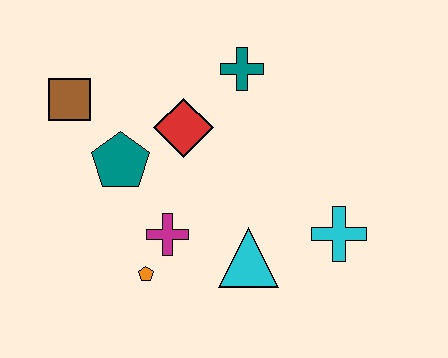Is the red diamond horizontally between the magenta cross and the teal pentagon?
No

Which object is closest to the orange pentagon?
The magenta cross is closest to the orange pentagon.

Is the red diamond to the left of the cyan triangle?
Yes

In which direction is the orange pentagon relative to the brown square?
The orange pentagon is below the brown square.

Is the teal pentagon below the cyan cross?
No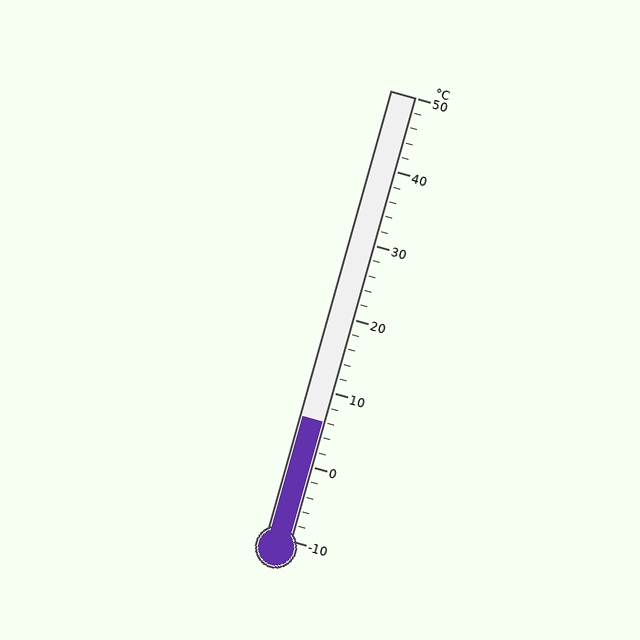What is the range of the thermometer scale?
The thermometer scale ranges from -10°C to 50°C.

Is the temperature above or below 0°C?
The temperature is above 0°C.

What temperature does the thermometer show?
The thermometer shows approximately 6°C.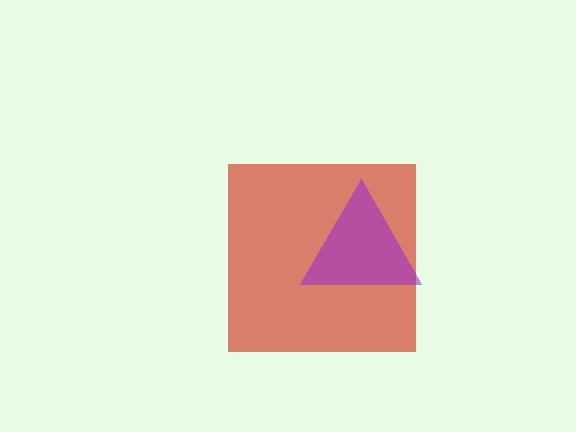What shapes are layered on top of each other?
The layered shapes are: a red square, a purple triangle.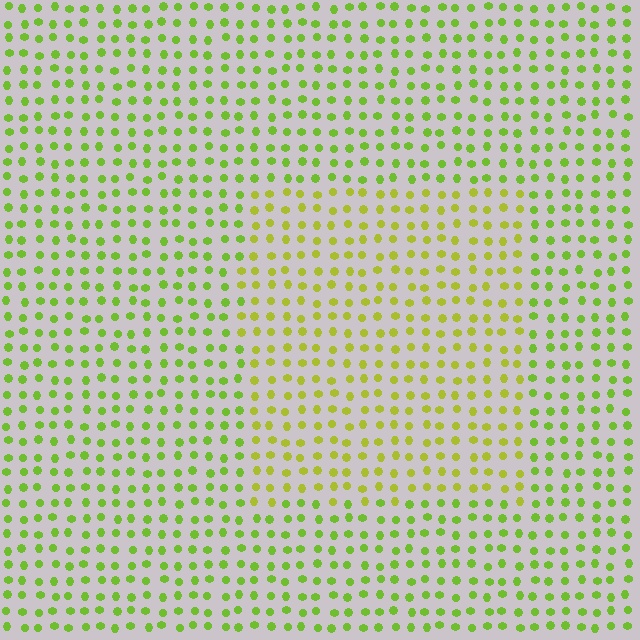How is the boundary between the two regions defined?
The boundary is defined purely by a slight shift in hue (about 25 degrees). Spacing, size, and orientation are identical on both sides.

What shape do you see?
I see a rectangle.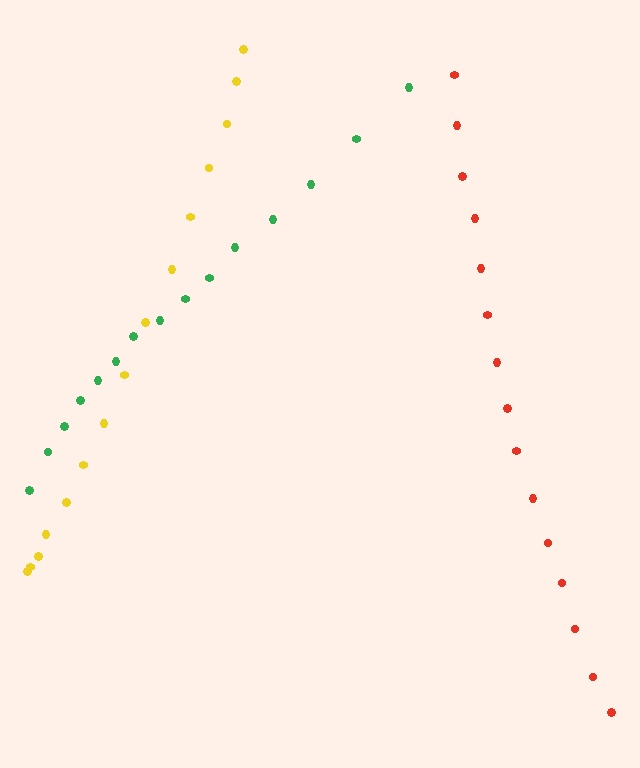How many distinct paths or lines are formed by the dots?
There are 3 distinct paths.